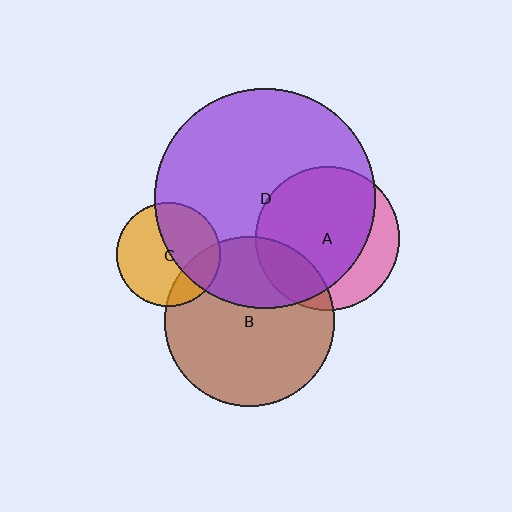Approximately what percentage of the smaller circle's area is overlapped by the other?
Approximately 20%.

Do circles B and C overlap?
Yes.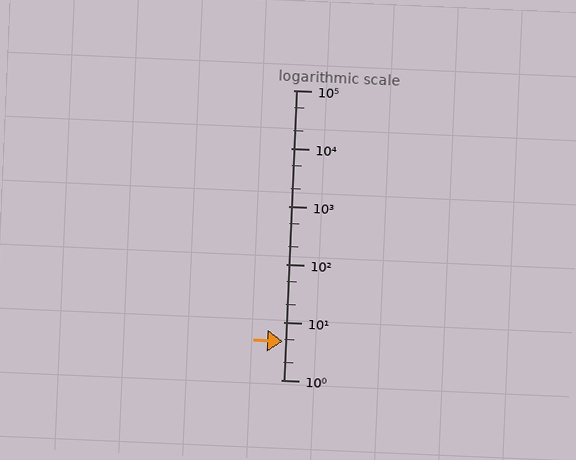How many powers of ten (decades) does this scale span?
The scale spans 5 decades, from 1 to 100000.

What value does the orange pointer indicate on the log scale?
The pointer indicates approximately 4.6.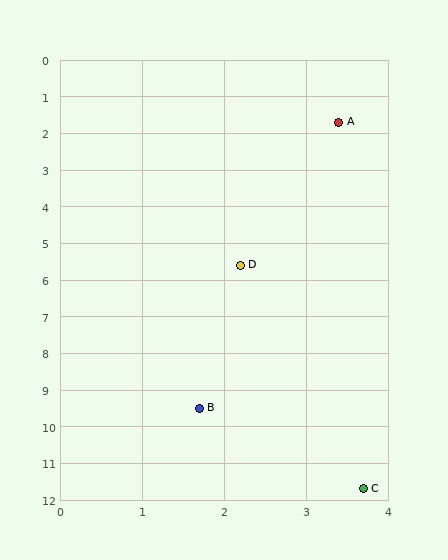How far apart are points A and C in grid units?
Points A and C are about 10.0 grid units apart.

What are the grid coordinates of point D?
Point D is at approximately (2.2, 5.6).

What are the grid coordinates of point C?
Point C is at approximately (3.7, 11.7).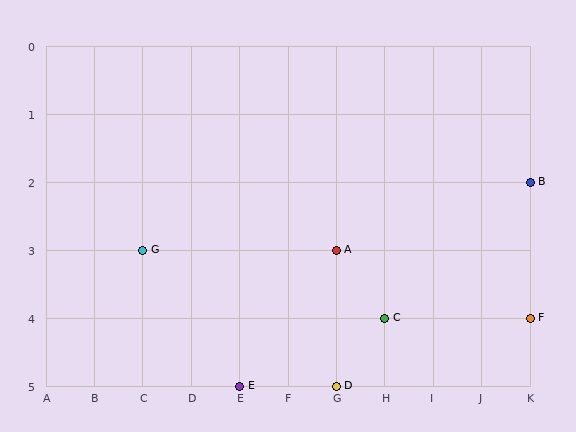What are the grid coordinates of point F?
Point F is at grid coordinates (K, 4).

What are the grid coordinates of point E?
Point E is at grid coordinates (E, 5).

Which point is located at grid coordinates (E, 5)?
Point E is at (E, 5).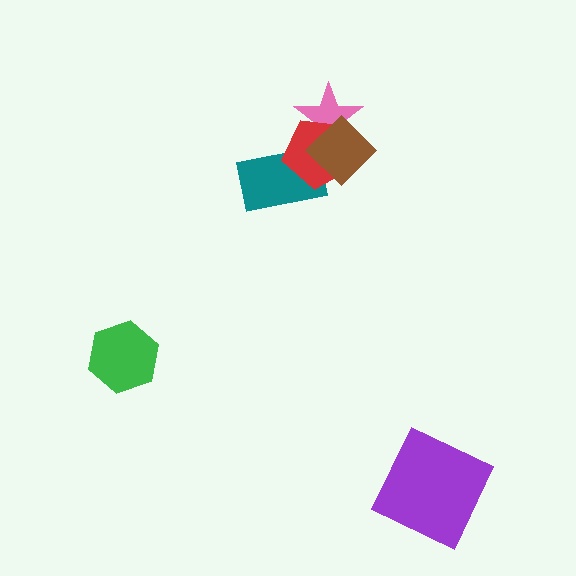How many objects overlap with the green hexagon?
0 objects overlap with the green hexagon.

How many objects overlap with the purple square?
0 objects overlap with the purple square.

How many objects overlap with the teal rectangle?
2 objects overlap with the teal rectangle.